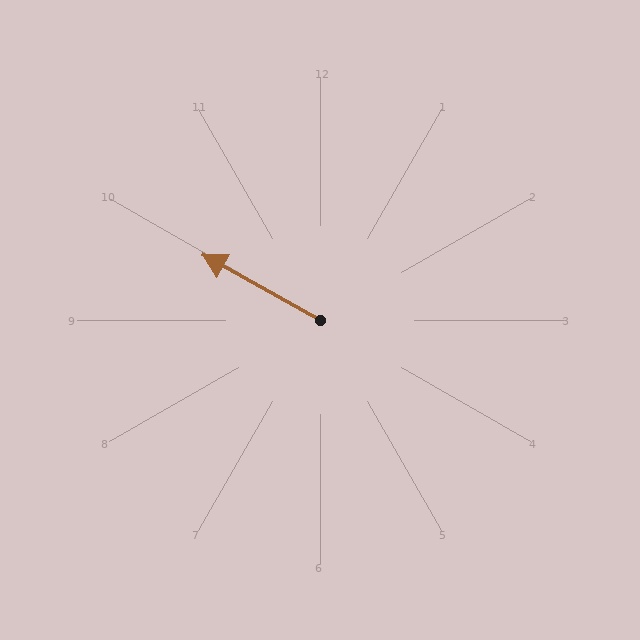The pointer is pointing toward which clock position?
Roughly 10 o'clock.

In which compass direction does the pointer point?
Northwest.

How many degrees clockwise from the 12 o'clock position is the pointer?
Approximately 299 degrees.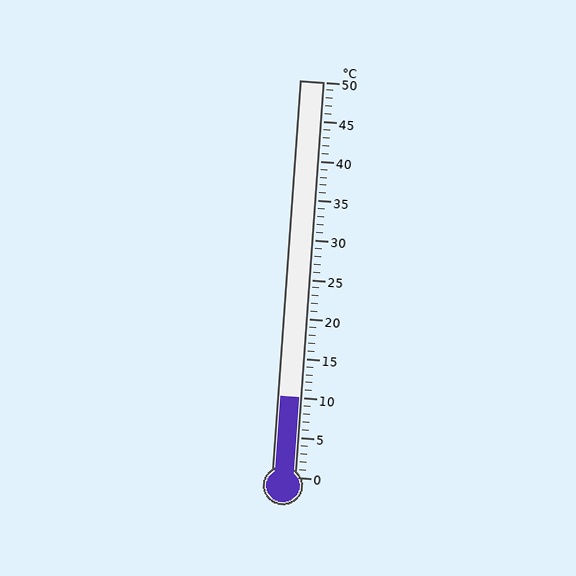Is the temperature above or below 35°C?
The temperature is below 35°C.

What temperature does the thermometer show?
The thermometer shows approximately 10°C.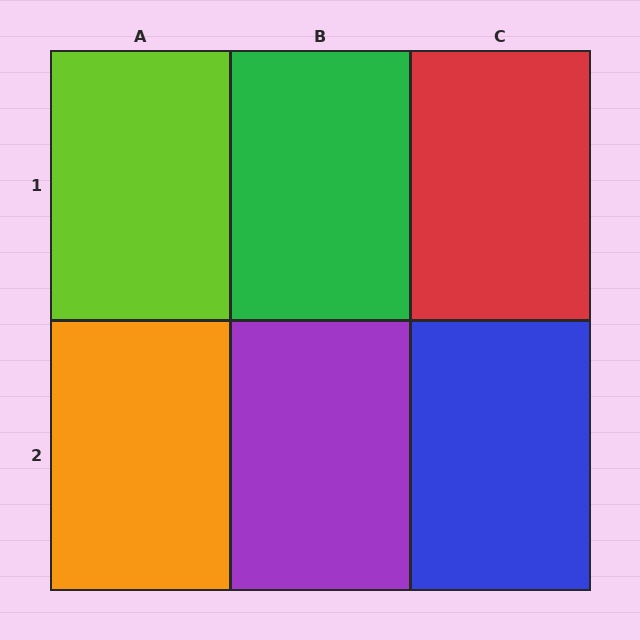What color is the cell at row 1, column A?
Lime.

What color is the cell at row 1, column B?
Green.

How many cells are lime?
1 cell is lime.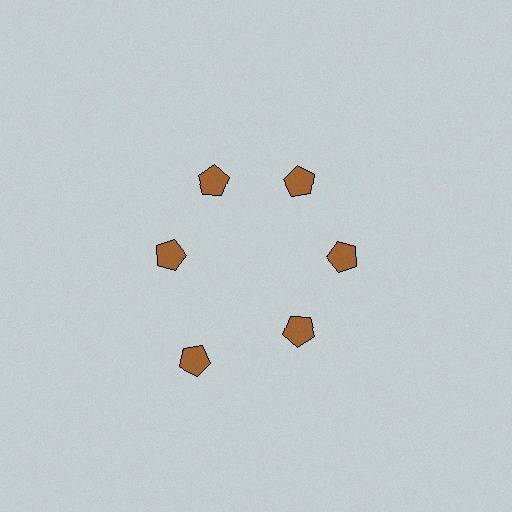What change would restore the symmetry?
The symmetry would be restored by moving it inward, back onto the ring so that all 6 pentagons sit at equal angles and equal distance from the center.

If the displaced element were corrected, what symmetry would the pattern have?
It would have 6-fold rotational symmetry — the pattern would map onto itself every 60 degrees.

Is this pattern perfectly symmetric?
No. The 6 brown pentagons are arranged in a ring, but one element near the 7 o'clock position is pushed outward from the center, breaking the 6-fold rotational symmetry.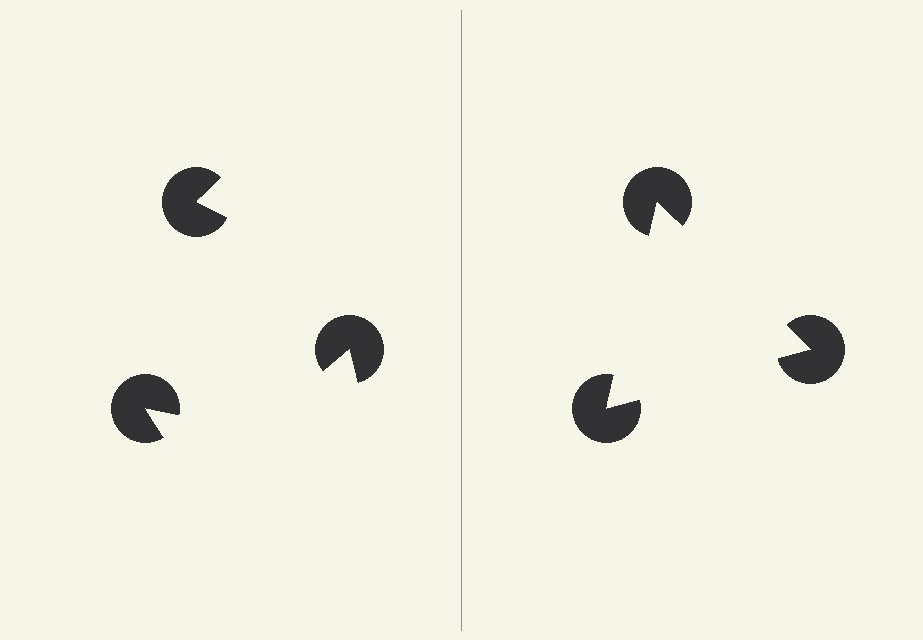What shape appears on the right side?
An illusory triangle.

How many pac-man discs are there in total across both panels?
6 — 3 on each side.